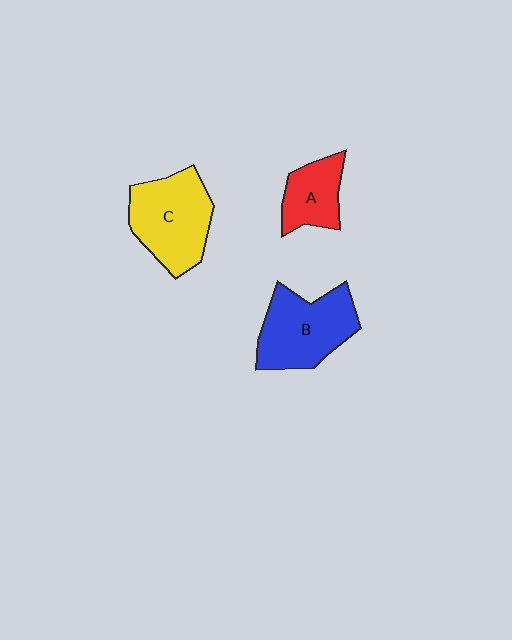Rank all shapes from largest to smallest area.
From largest to smallest: C (yellow), B (blue), A (red).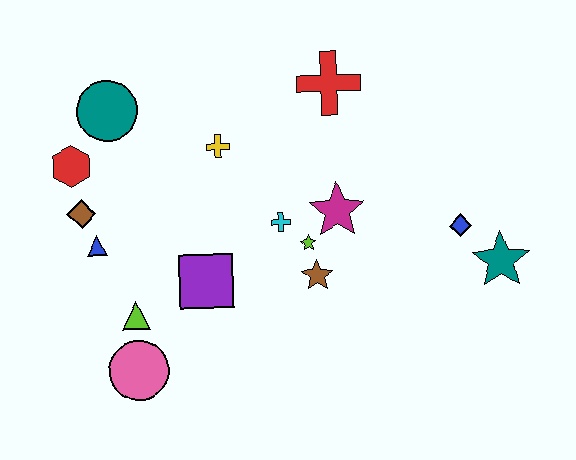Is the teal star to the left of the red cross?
No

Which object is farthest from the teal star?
The red hexagon is farthest from the teal star.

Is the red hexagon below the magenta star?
No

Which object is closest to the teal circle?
The red hexagon is closest to the teal circle.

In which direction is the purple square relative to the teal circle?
The purple square is below the teal circle.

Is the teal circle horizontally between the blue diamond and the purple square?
No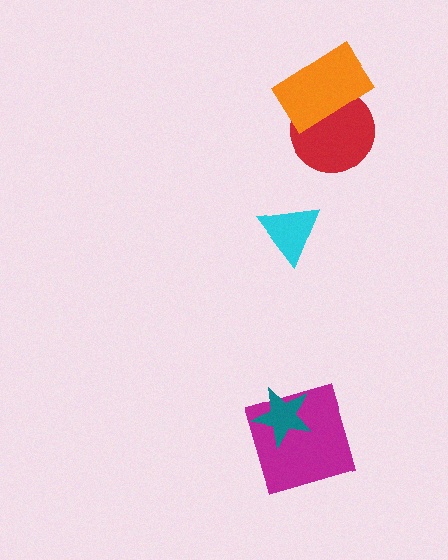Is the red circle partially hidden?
Yes, it is partially covered by another shape.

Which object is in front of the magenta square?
The teal star is in front of the magenta square.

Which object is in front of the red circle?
The orange rectangle is in front of the red circle.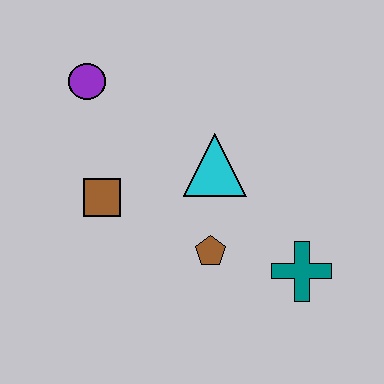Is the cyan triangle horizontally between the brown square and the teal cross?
Yes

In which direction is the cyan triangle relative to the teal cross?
The cyan triangle is above the teal cross.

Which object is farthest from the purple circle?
The teal cross is farthest from the purple circle.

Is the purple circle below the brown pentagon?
No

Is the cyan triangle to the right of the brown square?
Yes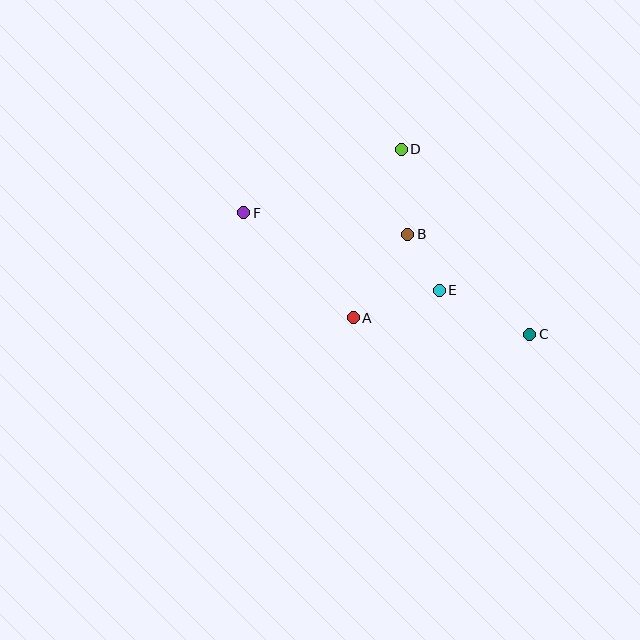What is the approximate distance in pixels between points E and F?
The distance between E and F is approximately 211 pixels.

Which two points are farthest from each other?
Points C and F are farthest from each other.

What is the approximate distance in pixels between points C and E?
The distance between C and E is approximately 100 pixels.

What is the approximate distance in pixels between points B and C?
The distance between B and C is approximately 158 pixels.